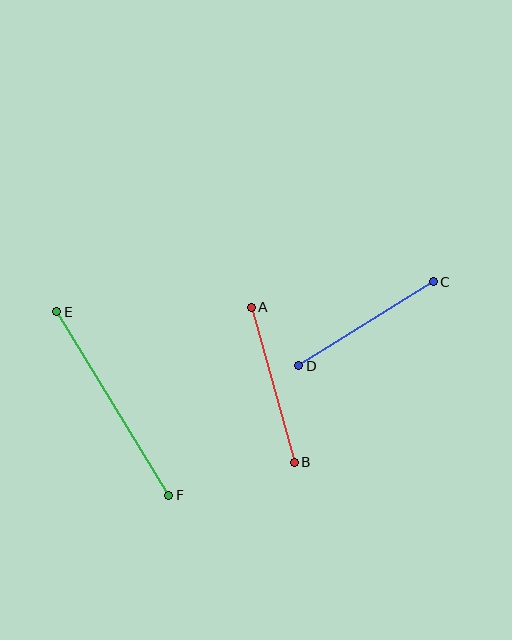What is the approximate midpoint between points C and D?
The midpoint is at approximately (366, 324) pixels.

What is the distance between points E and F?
The distance is approximately 215 pixels.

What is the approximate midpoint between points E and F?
The midpoint is at approximately (113, 403) pixels.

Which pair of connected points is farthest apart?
Points E and F are farthest apart.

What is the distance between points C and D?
The distance is approximately 158 pixels.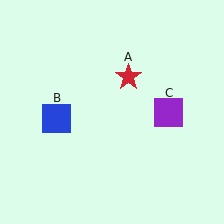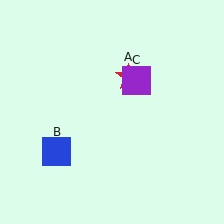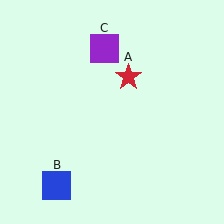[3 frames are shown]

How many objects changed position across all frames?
2 objects changed position: blue square (object B), purple square (object C).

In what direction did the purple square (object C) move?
The purple square (object C) moved up and to the left.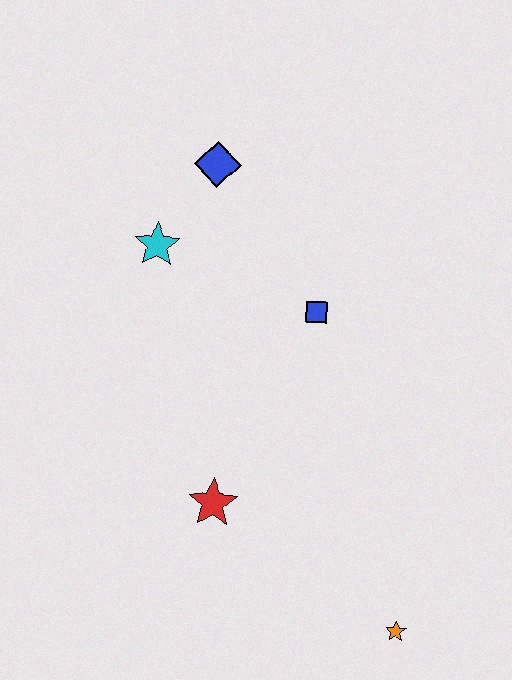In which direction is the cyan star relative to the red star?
The cyan star is above the red star.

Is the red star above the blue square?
No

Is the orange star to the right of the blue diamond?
Yes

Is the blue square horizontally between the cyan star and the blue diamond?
No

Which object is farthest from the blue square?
The orange star is farthest from the blue square.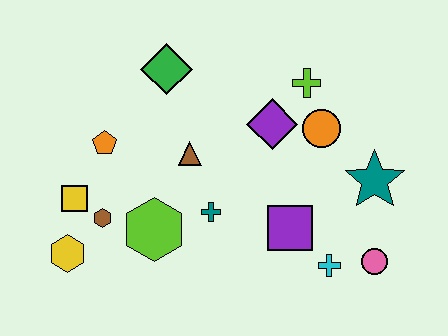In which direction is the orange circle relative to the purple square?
The orange circle is above the purple square.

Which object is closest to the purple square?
The cyan cross is closest to the purple square.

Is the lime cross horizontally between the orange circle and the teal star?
No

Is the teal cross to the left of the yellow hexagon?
No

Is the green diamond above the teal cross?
Yes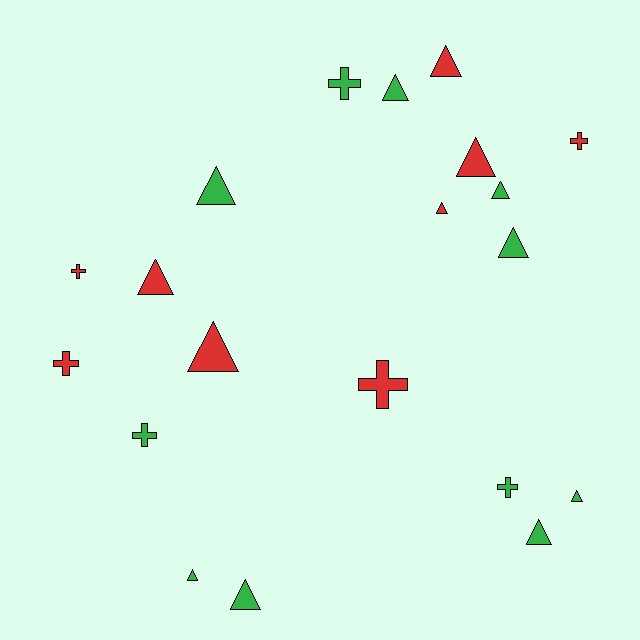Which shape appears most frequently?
Triangle, with 13 objects.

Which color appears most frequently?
Green, with 11 objects.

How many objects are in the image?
There are 20 objects.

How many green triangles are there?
There are 8 green triangles.